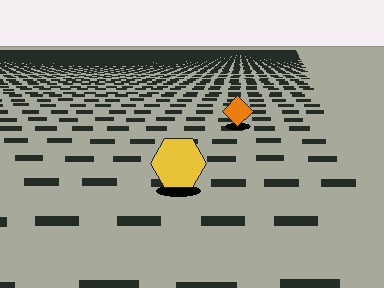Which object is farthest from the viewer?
The orange diamond is farthest from the viewer. It appears smaller and the ground texture around it is denser.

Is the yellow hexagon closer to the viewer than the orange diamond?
Yes. The yellow hexagon is closer — you can tell from the texture gradient: the ground texture is coarser near it.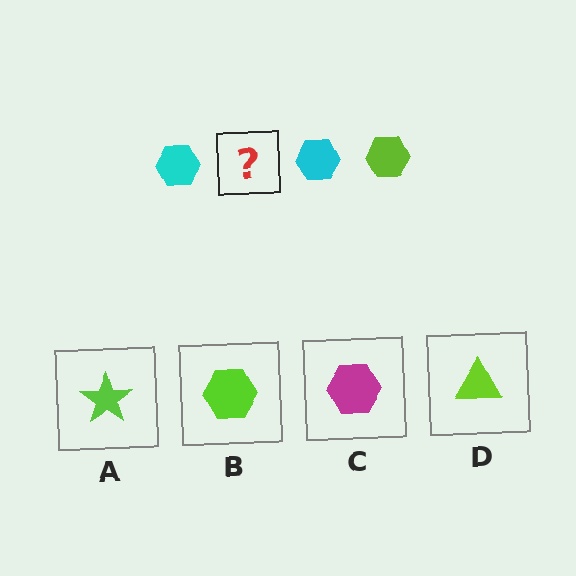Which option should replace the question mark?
Option B.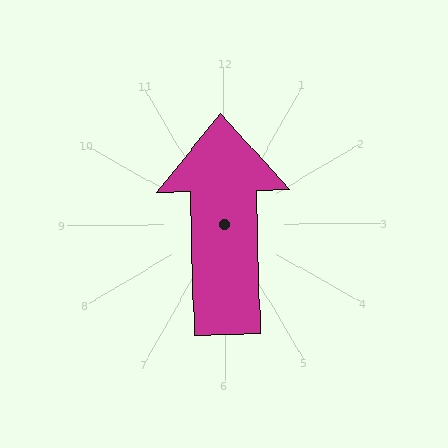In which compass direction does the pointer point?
North.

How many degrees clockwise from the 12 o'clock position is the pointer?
Approximately 359 degrees.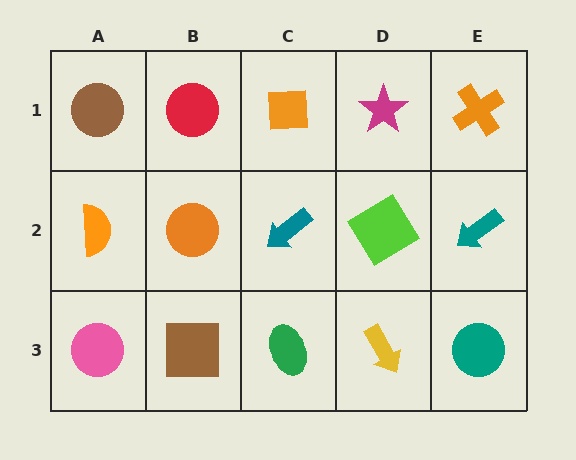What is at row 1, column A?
A brown circle.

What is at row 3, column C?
A green ellipse.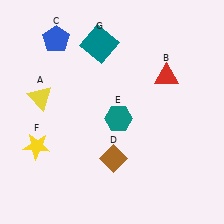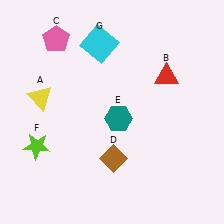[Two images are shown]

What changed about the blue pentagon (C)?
In Image 1, C is blue. In Image 2, it changed to pink.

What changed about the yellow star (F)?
In Image 1, F is yellow. In Image 2, it changed to lime.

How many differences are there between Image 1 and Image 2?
There are 3 differences between the two images.